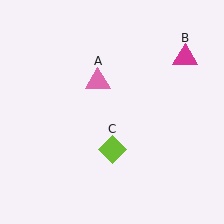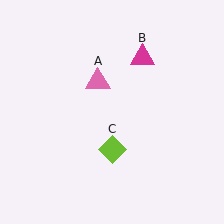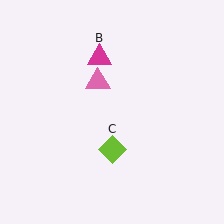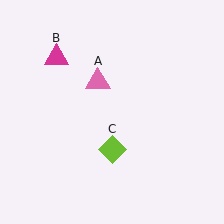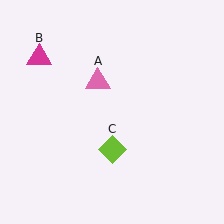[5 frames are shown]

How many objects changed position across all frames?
1 object changed position: magenta triangle (object B).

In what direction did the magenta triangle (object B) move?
The magenta triangle (object B) moved left.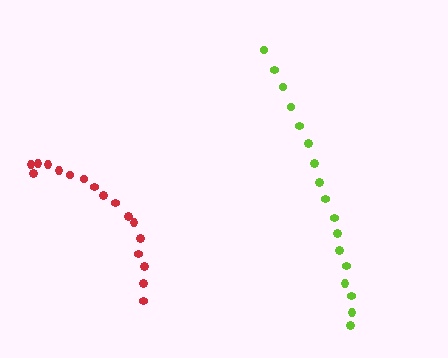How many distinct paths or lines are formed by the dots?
There are 2 distinct paths.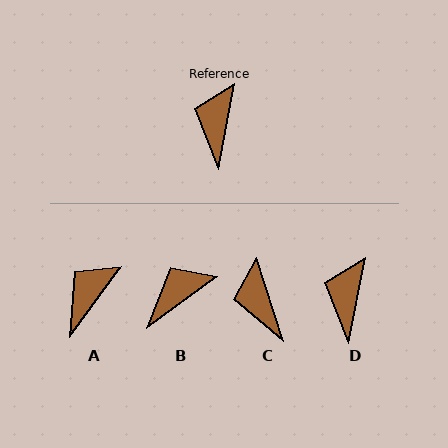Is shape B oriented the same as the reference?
No, it is off by about 43 degrees.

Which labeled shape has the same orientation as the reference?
D.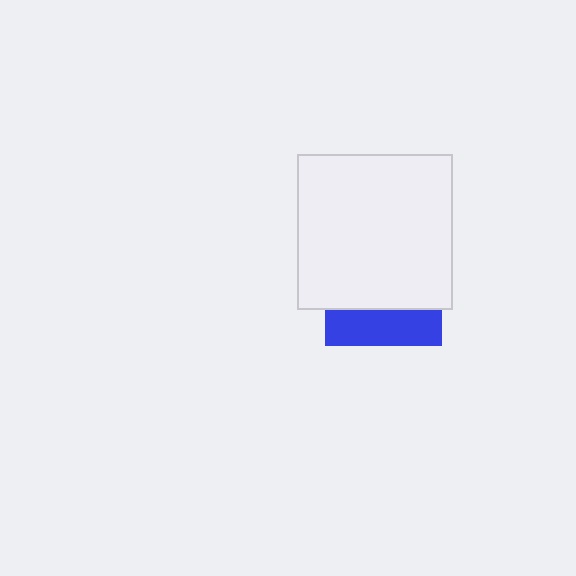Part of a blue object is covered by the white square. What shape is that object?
It is a square.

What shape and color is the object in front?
The object in front is a white square.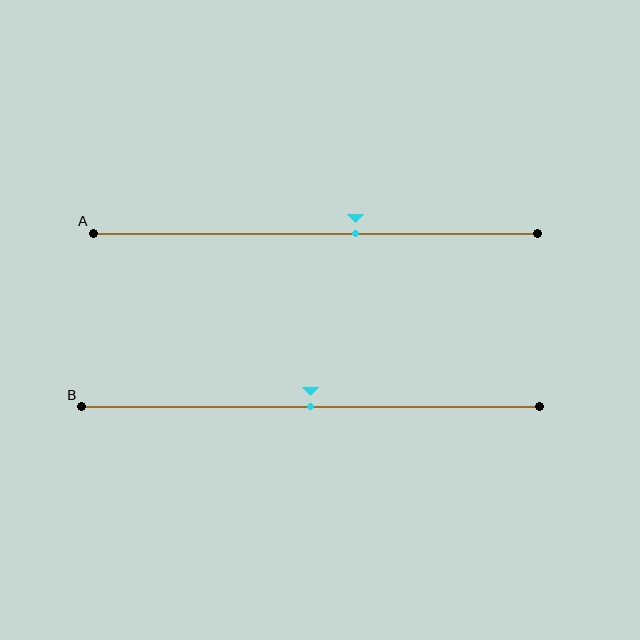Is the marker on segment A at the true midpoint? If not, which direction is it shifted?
No, the marker on segment A is shifted to the right by about 9% of the segment length.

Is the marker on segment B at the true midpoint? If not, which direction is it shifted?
Yes, the marker on segment B is at the true midpoint.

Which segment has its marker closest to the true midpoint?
Segment B has its marker closest to the true midpoint.